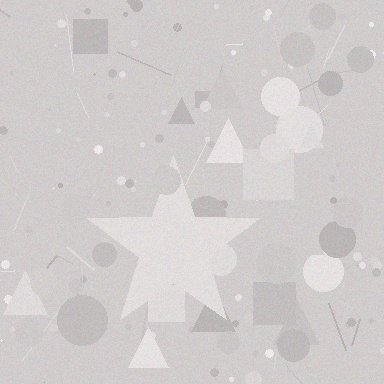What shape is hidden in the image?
A star is hidden in the image.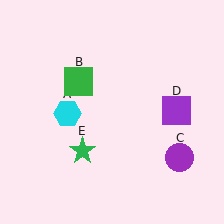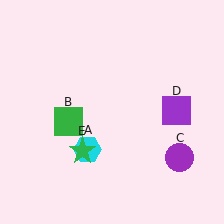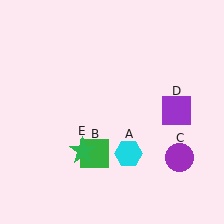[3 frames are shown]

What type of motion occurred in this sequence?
The cyan hexagon (object A), green square (object B) rotated counterclockwise around the center of the scene.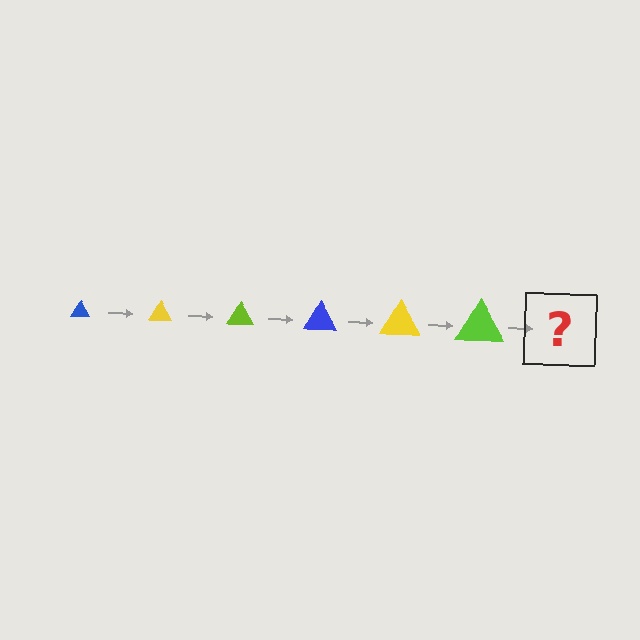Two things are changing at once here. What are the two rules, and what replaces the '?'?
The two rules are that the triangle grows larger each step and the color cycles through blue, yellow, and lime. The '?' should be a blue triangle, larger than the previous one.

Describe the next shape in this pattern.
It should be a blue triangle, larger than the previous one.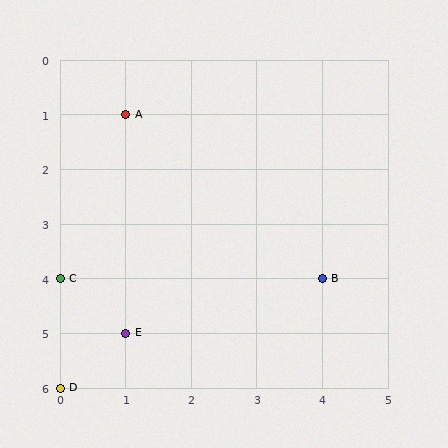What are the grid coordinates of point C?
Point C is at grid coordinates (0, 4).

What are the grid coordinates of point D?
Point D is at grid coordinates (0, 6).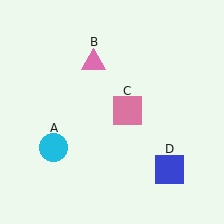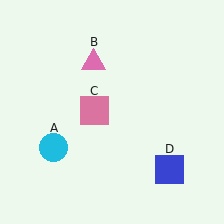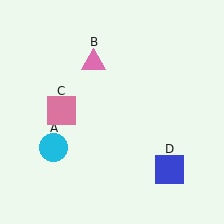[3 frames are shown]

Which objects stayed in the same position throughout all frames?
Cyan circle (object A) and pink triangle (object B) and blue square (object D) remained stationary.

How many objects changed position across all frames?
1 object changed position: pink square (object C).